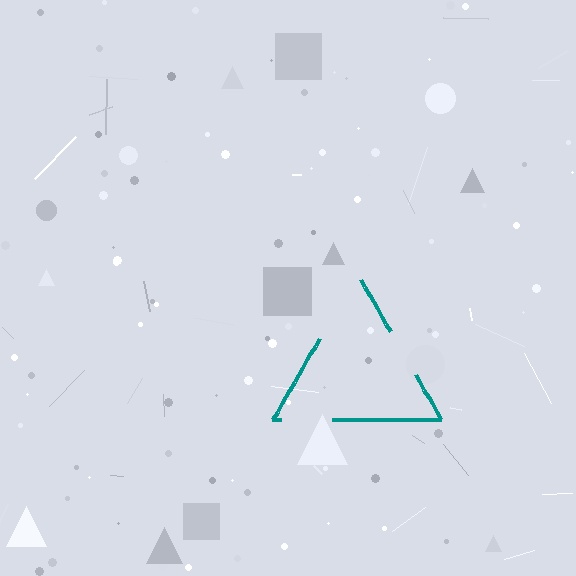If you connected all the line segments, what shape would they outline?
They would outline a triangle.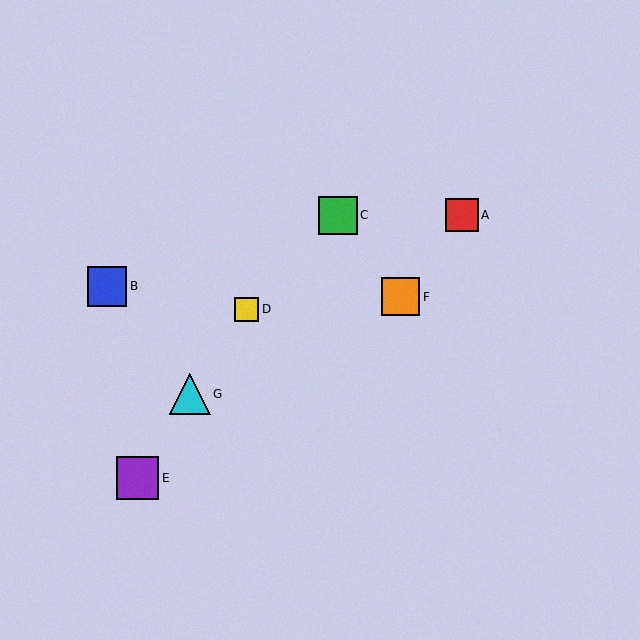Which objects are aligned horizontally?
Objects A, C are aligned horizontally.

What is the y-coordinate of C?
Object C is at y≈215.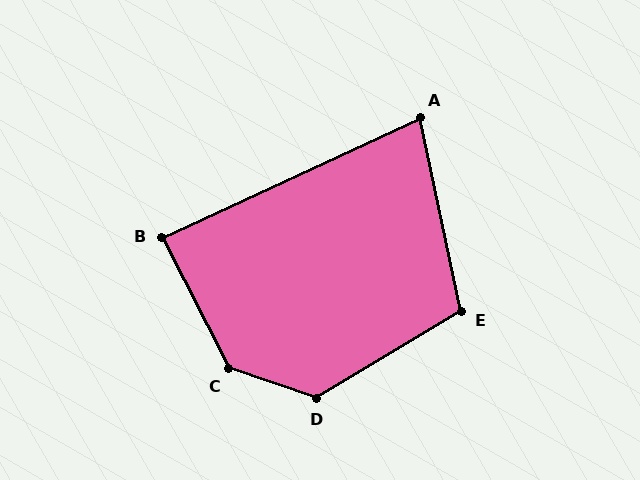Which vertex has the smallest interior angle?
A, at approximately 77 degrees.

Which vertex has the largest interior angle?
C, at approximately 135 degrees.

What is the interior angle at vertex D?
Approximately 131 degrees (obtuse).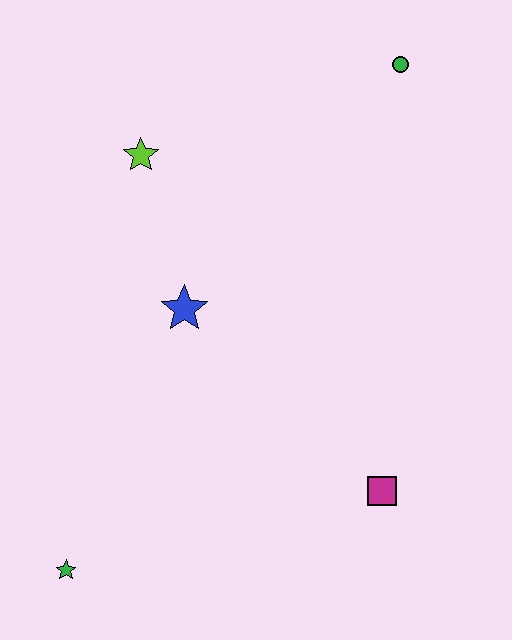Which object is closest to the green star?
The blue star is closest to the green star.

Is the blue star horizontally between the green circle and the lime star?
Yes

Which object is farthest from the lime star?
The green star is farthest from the lime star.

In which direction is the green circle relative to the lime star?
The green circle is to the right of the lime star.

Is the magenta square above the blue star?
No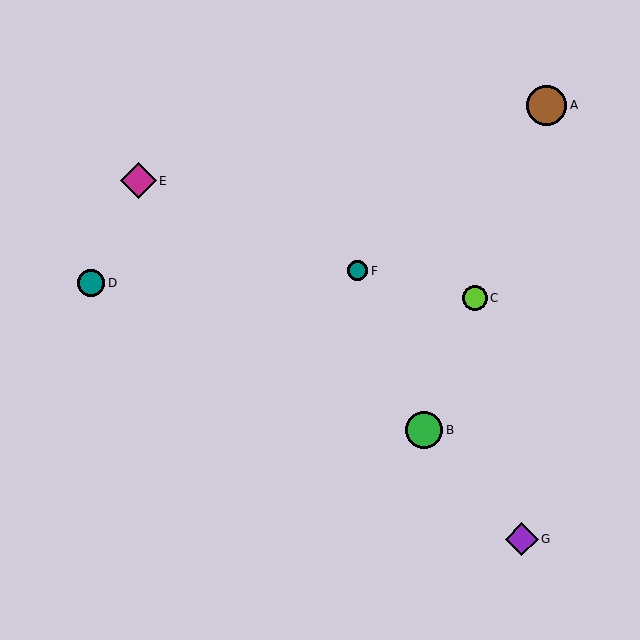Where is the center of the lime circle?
The center of the lime circle is at (475, 298).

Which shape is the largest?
The brown circle (labeled A) is the largest.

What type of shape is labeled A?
Shape A is a brown circle.